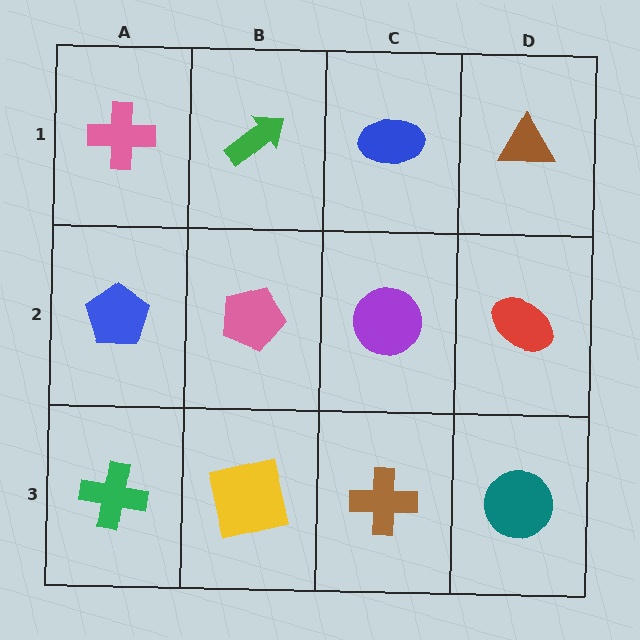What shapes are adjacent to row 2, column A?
A pink cross (row 1, column A), a green cross (row 3, column A), a pink pentagon (row 2, column B).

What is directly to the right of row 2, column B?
A purple circle.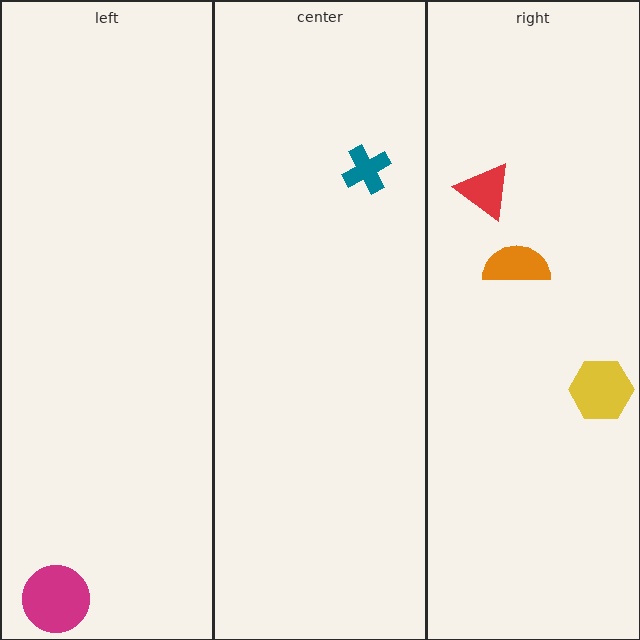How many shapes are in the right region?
3.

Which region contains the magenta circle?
The left region.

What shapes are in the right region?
The orange semicircle, the yellow hexagon, the red triangle.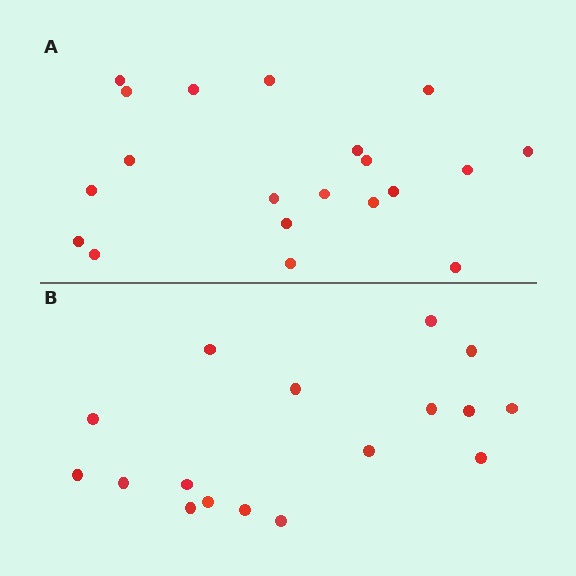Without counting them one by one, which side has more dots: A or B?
Region A (the top region) has more dots.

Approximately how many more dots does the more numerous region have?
Region A has just a few more — roughly 2 or 3 more dots than region B.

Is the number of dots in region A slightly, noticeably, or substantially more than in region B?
Region A has only slightly more — the two regions are fairly close. The ratio is roughly 1.2 to 1.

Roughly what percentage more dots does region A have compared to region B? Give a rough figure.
About 20% more.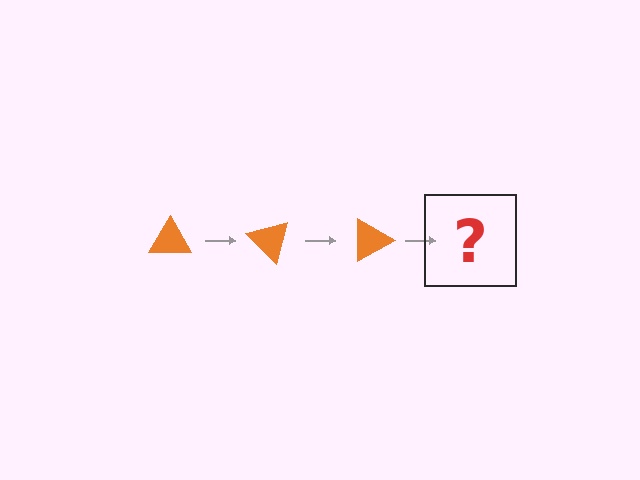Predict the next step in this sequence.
The next step is an orange triangle rotated 135 degrees.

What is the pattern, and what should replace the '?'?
The pattern is that the triangle rotates 45 degrees each step. The '?' should be an orange triangle rotated 135 degrees.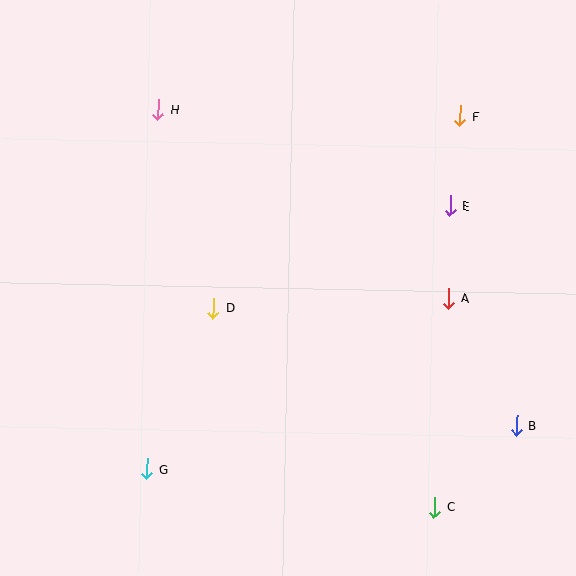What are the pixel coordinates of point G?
Point G is at (147, 469).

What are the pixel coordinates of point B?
Point B is at (517, 425).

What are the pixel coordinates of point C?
Point C is at (435, 507).